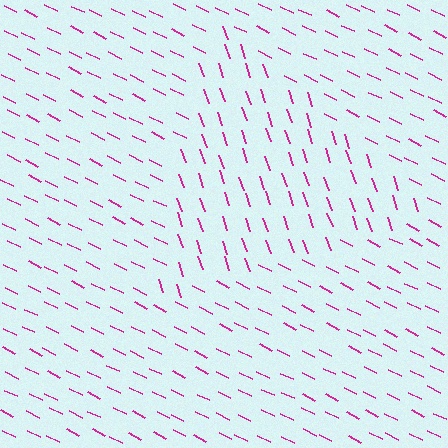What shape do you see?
I see a triangle.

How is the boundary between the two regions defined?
The boundary is defined purely by a change in line orientation (approximately 45 degrees difference). All lines are the same color and thickness.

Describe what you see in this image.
The image is filled with small magenta line segments. A triangle region in the image has lines oriented differently from the surrounding lines, creating a visible texture boundary.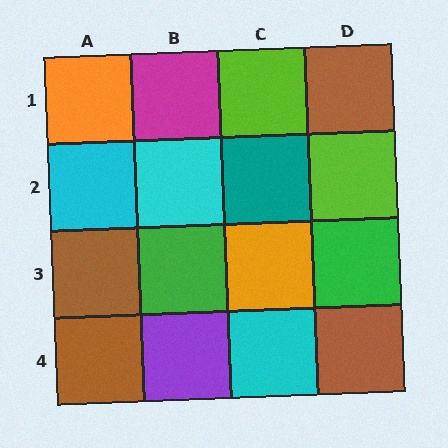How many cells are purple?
1 cell is purple.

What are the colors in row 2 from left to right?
Cyan, cyan, teal, lime.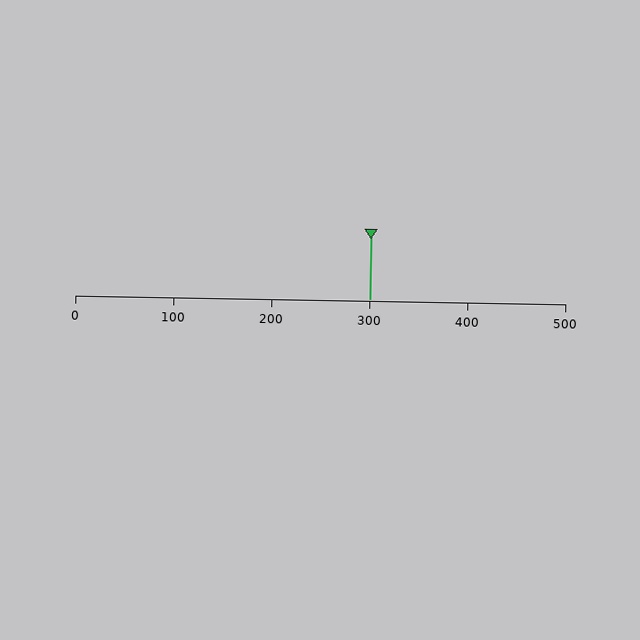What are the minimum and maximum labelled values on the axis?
The axis runs from 0 to 500.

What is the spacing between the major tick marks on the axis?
The major ticks are spaced 100 apart.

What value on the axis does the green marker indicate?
The marker indicates approximately 300.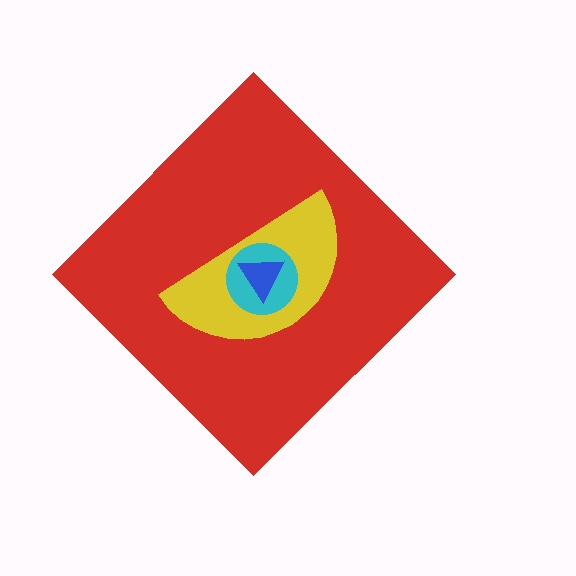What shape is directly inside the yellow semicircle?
The cyan circle.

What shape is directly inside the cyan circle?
The blue triangle.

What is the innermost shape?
The blue triangle.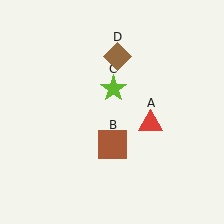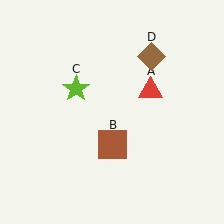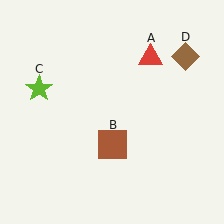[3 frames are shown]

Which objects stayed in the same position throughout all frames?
Brown square (object B) remained stationary.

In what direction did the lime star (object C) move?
The lime star (object C) moved left.